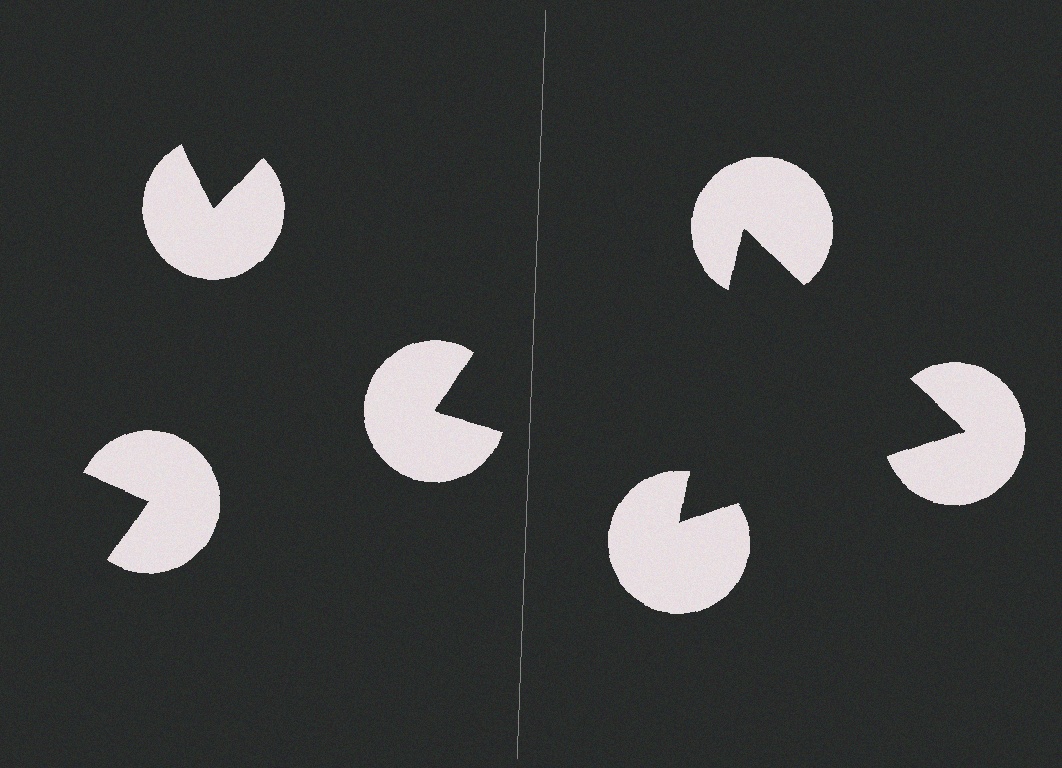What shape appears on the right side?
An illusory triangle.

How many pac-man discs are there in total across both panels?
6 — 3 on each side.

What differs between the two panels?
The pac-man discs are positioned identically on both sides; only the wedge orientations differ. On the right they align to a triangle; on the left they are misaligned.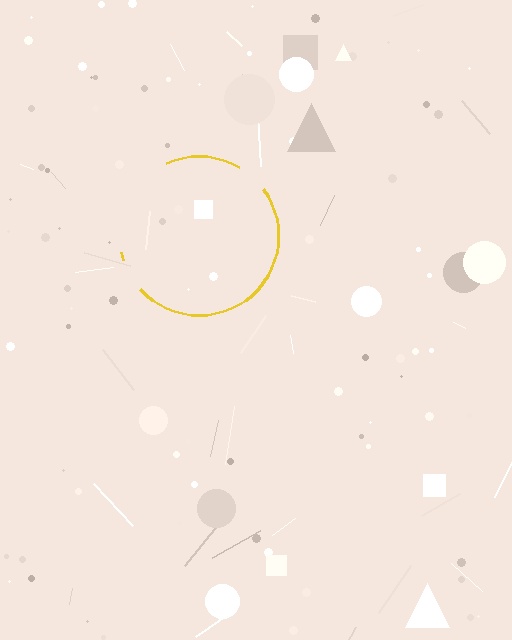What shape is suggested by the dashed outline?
The dashed outline suggests a circle.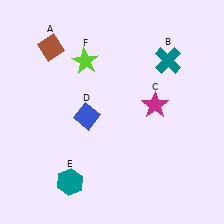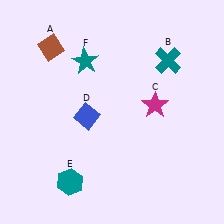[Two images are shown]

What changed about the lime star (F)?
In Image 1, F is lime. In Image 2, it changed to teal.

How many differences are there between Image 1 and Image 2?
There is 1 difference between the two images.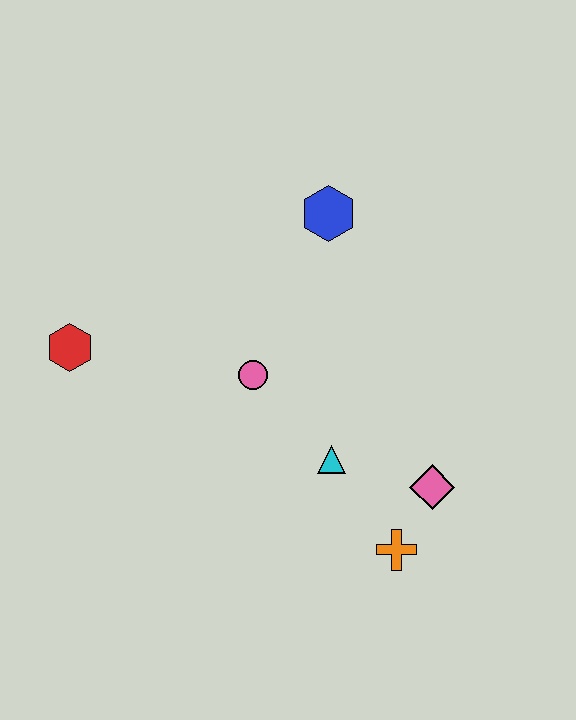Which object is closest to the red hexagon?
The pink circle is closest to the red hexagon.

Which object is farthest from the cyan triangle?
The red hexagon is farthest from the cyan triangle.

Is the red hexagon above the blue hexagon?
No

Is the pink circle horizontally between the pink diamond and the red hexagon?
Yes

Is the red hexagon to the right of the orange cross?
No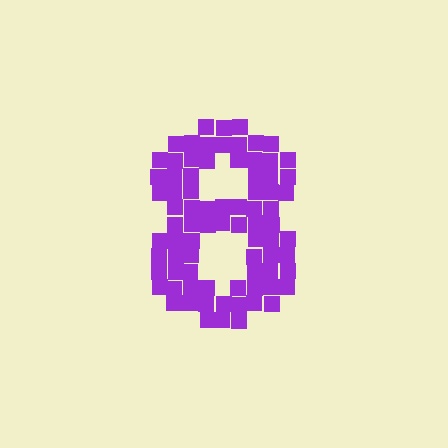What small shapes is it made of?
It is made of small squares.